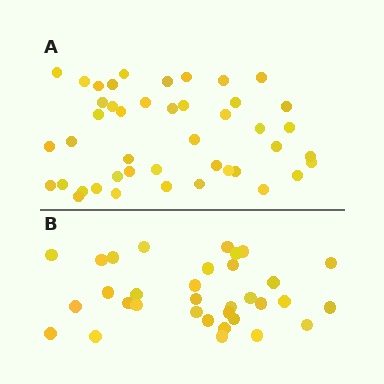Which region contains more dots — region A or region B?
Region A (the top region) has more dots.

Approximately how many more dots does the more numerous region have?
Region A has roughly 12 or so more dots than region B.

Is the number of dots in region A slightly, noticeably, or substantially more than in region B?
Region A has noticeably more, but not dramatically so. The ratio is roughly 1.3 to 1.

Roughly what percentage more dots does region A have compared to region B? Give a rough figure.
About 35% more.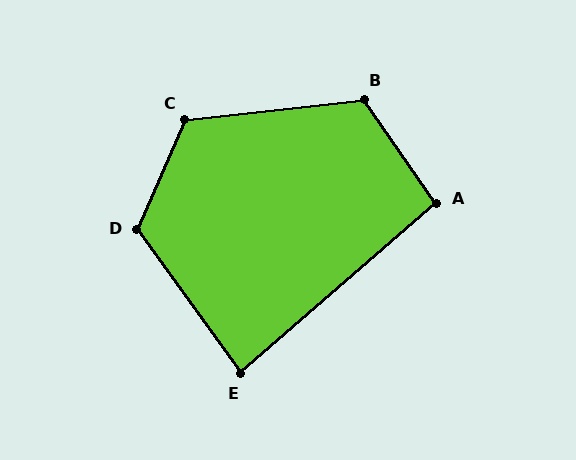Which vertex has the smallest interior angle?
E, at approximately 85 degrees.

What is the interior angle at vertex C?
Approximately 120 degrees (obtuse).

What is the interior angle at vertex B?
Approximately 119 degrees (obtuse).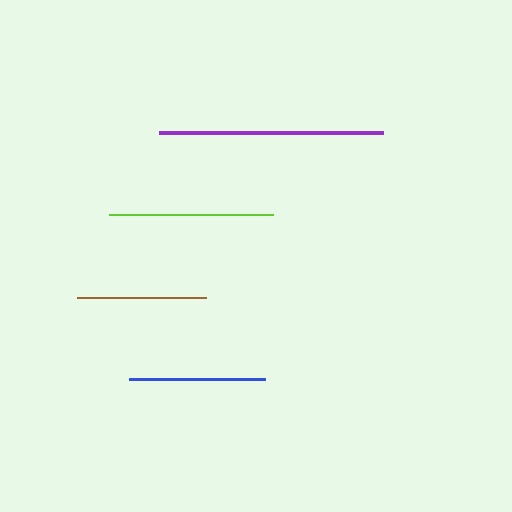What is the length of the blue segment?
The blue segment is approximately 136 pixels long.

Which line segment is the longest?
The purple line is the longest at approximately 223 pixels.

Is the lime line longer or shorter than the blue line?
The lime line is longer than the blue line.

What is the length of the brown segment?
The brown segment is approximately 129 pixels long.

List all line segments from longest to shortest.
From longest to shortest: purple, lime, blue, brown.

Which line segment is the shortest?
The brown line is the shortest at approximately 129 pixels.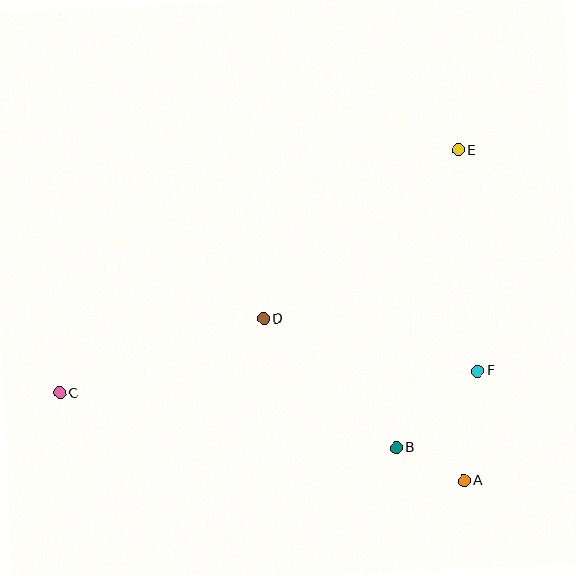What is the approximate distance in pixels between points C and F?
The distance between C and F is approximately 419 pixels.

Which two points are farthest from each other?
Points C and E are farthest from each other.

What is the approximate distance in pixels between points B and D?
The distance between B and D is approximately 184 pixels.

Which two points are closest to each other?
Points A and B are closest to each other.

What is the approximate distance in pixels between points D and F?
The distance between D and F is approximately 220 pixels.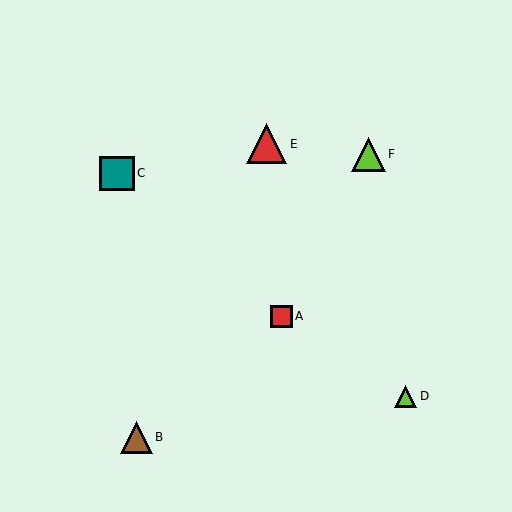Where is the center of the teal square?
The center of the teal square is at (117, 173).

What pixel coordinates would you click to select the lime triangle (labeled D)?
Click at (406, 396) to select the lime triangle D.